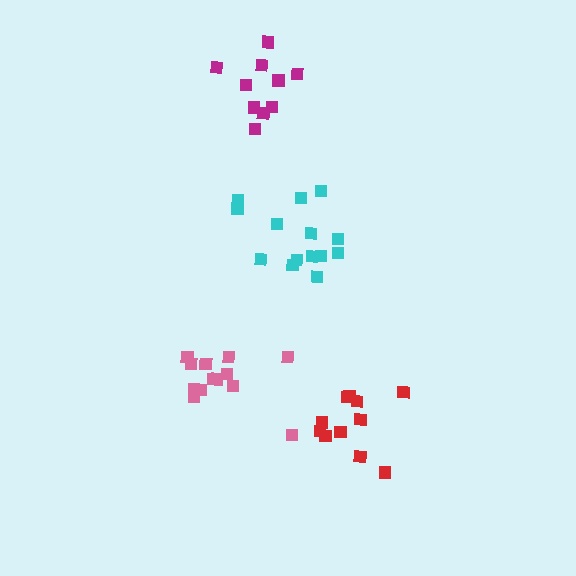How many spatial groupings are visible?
There are 4 spatial groupings.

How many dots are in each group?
Group 1: 13 dots, Group 2: 11 dots, Group 3: 10 dots, Group 4: 14 dots (48 total).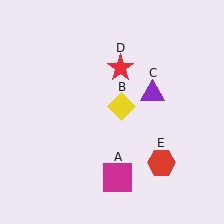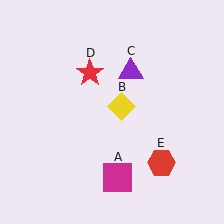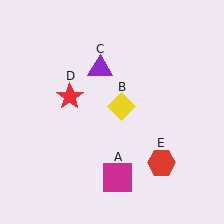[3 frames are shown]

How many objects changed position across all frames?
2 objects changed position: purple triangle (object C), red star (object D).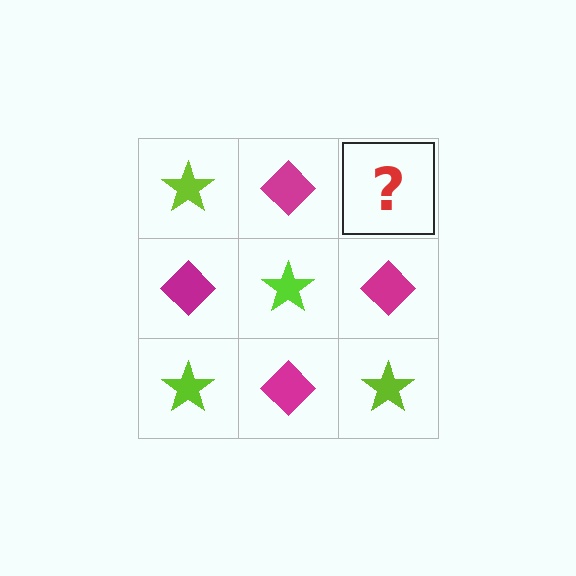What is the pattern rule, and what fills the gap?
The rule is that it alternates lime star and magenta diamond in a checkerboard pattern. The gap should be filled with a lime star.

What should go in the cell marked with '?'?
The missing cell should contain a lime star.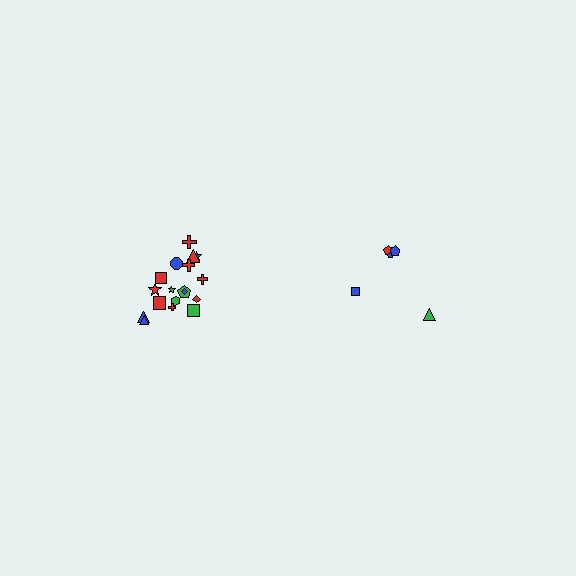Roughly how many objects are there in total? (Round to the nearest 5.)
Roughly 25 objects in total.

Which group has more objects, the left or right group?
The left group.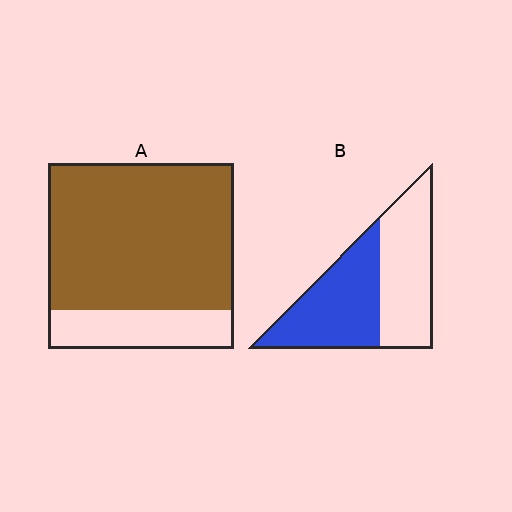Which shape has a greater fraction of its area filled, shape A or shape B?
Shape A.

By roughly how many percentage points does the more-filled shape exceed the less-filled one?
By roughly 30 percentage points (A over B).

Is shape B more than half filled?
Roughly half.